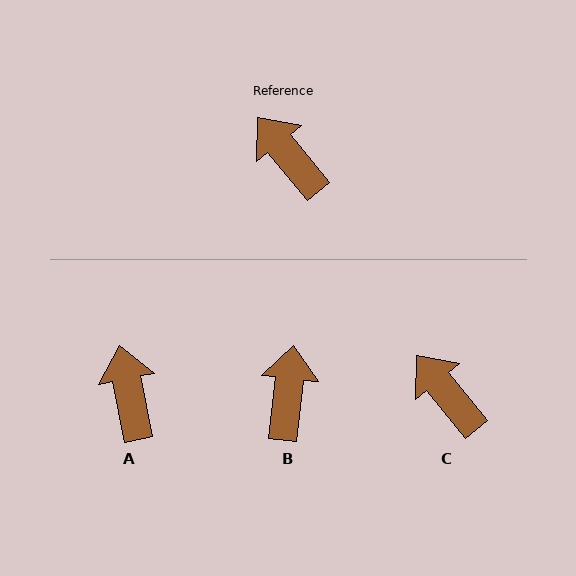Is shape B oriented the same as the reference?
No, it is off by about 46 degrees.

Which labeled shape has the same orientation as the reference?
C.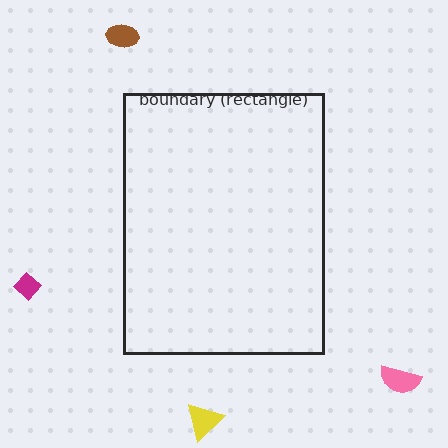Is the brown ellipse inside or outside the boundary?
Outside.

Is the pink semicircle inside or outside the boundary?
Outside.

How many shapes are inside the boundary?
0 inside, 4 outside.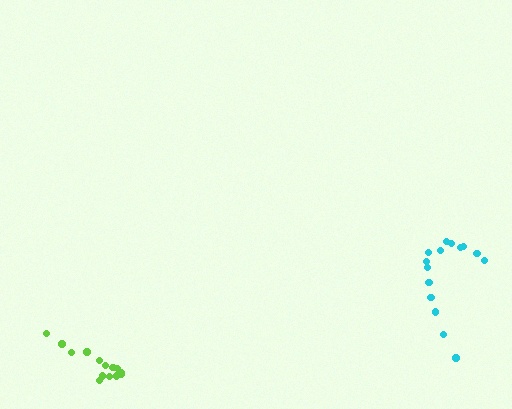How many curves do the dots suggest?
There are 2 distinct paths.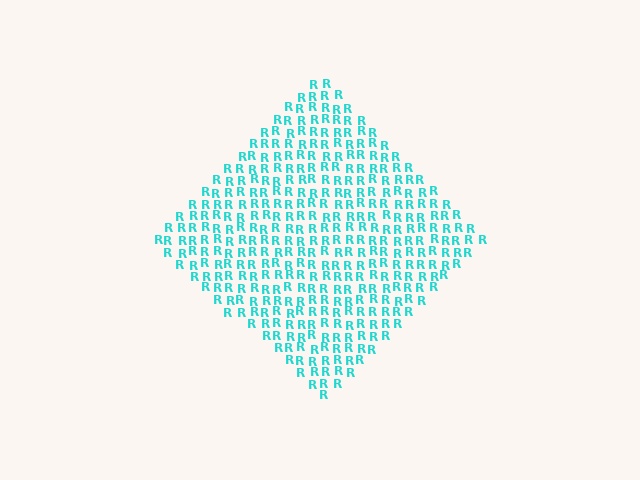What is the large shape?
The large shape is a diamond.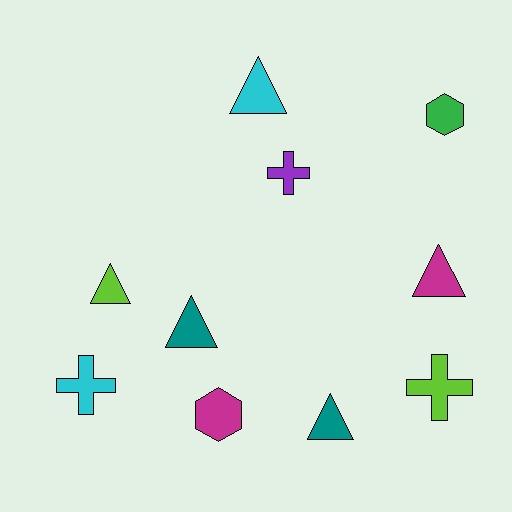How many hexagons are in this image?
There are 2 hexagons.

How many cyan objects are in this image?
There are 2 cyan objects.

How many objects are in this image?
There are 10 objects.